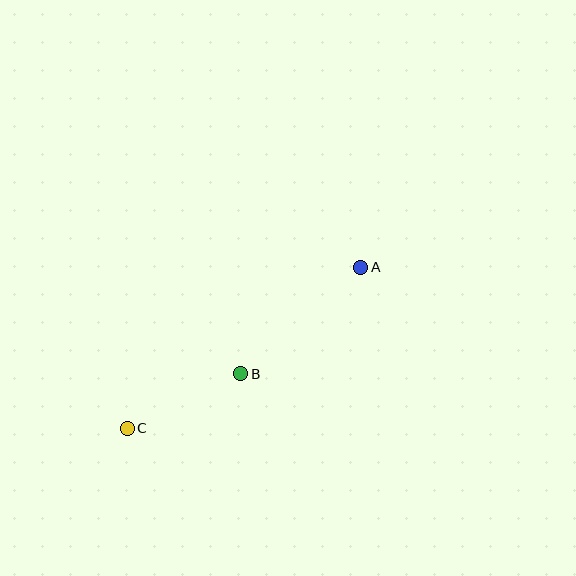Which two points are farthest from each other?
Points A and C are farthest from each other.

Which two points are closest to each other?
Points B and C are closest to each other.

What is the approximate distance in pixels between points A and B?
The distance between A and B is approximately 160 pixels.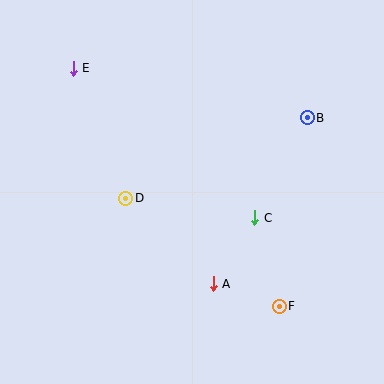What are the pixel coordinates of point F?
Point F is at (279, 306).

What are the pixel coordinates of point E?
Point E is at (73, 68).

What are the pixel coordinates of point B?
Point B is at (307, 118).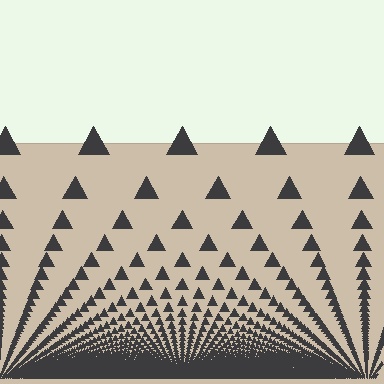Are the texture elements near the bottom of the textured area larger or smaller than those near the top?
Smaller. The gradient is inverted — elements near the bottom are smaller and denser.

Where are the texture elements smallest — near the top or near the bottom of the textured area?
Near the bottom.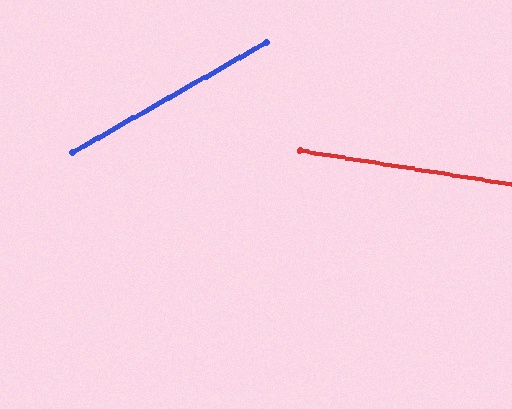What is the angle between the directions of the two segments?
Approximately 39 degrees.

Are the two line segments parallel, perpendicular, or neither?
Neither parallel nor perpendicular — they differ by about 39°.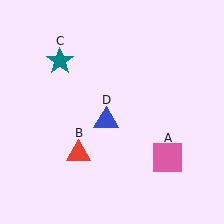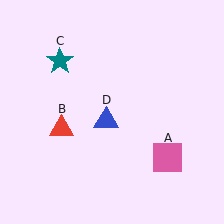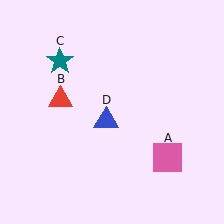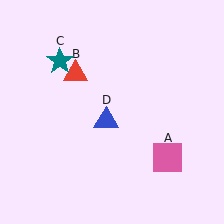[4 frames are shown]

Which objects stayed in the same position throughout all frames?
Pink square (object A) and teal star (object C) and blue triangle (object D) remained stationary.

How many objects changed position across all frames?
1 object changed position: red triangle (object B).